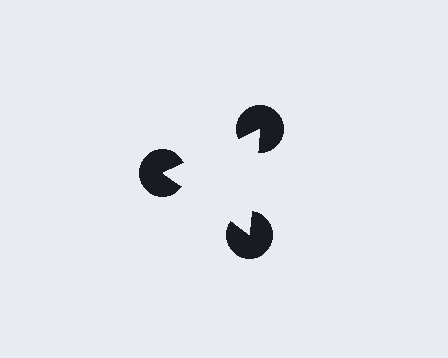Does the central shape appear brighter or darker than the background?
It typically appears slightly brighter than the background, even though no actual brightness change is drawn.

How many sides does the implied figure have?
3 sides.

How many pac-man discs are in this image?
There are 3 — one at each vertex of the illusory triangle.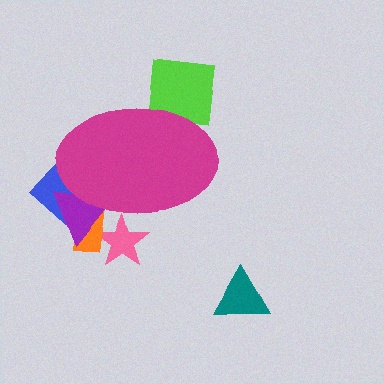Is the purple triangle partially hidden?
Yes, the purple triangle is partially hidden behind the magenta ellipse.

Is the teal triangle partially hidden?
No, the teal triangle is fully visible.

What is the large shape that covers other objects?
A magenta ellipse.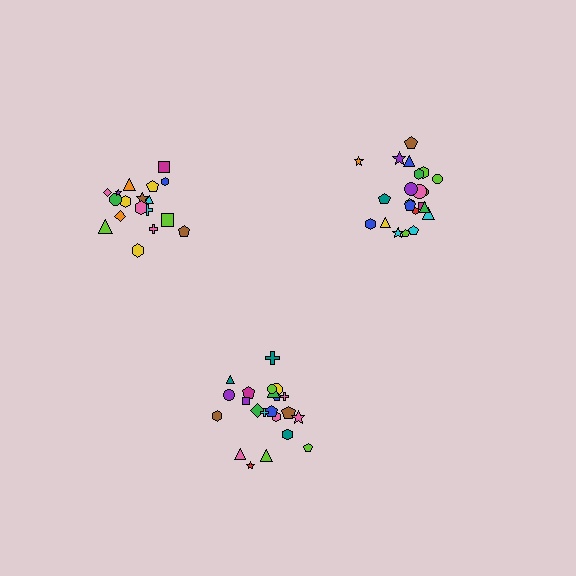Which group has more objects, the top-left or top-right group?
The top-right group.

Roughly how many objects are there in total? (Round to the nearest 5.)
Roughly 60 objects in total.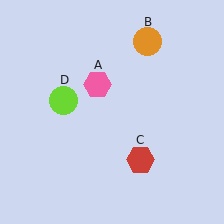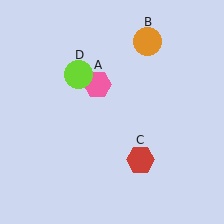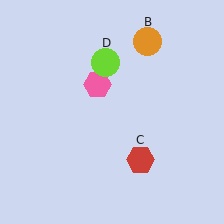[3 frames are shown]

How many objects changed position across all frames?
1 object changed position: lime circle (object D).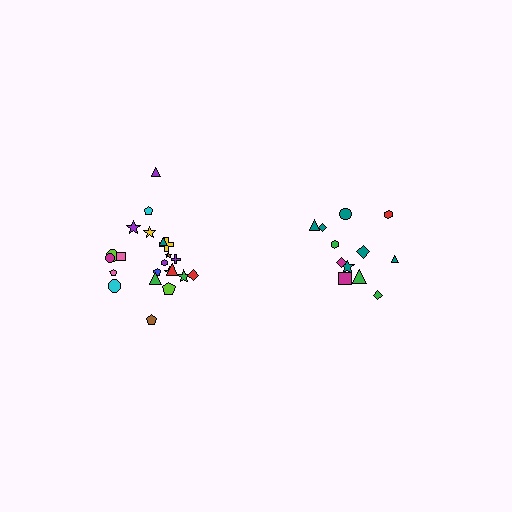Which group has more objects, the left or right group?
The left group.